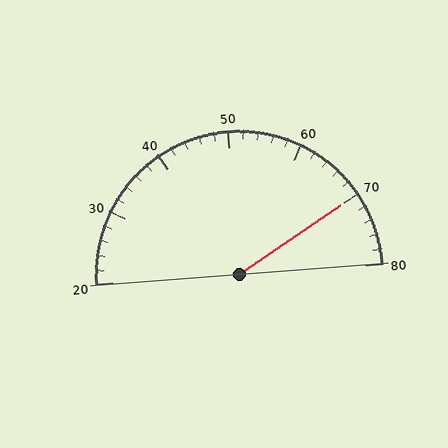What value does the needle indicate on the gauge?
The needle indicates approximately 70.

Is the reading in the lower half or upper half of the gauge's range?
The reading is in the upper half of the range (20 to 80).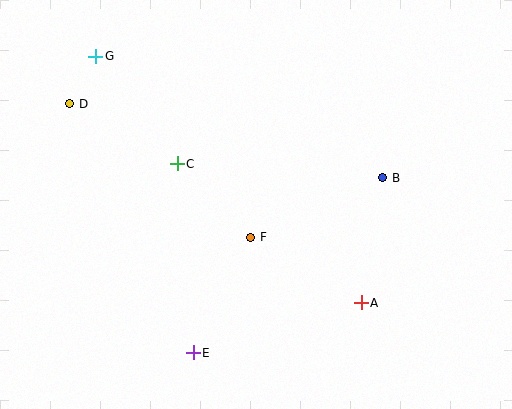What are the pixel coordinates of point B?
Point B is at (383, 178).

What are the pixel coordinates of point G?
Point G is at (96, 56).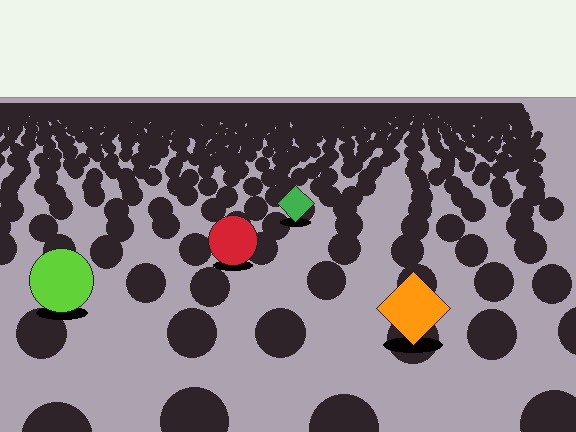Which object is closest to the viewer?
The orange diamond is closest. The texture marks near it are larger and more spread out.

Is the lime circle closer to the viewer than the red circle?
Yes. The lime circle is closer — you can tell from the texture gradient: the ground texture is coarser near it.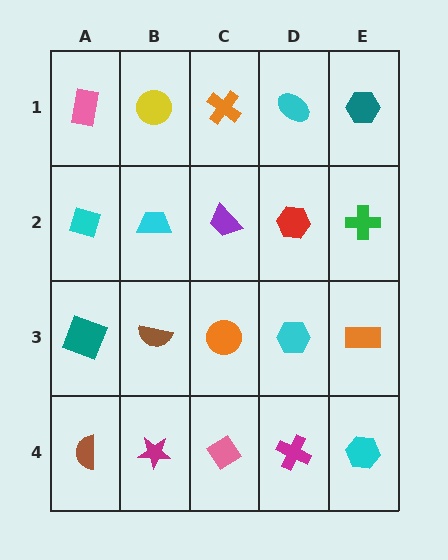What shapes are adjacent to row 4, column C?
An orange circle (row 3, column C), a magenta star (row 4, column B), a magenta cross (row 4, column D).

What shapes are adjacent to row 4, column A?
A teal square (row 3, column A), a magenta star (row 4, column B).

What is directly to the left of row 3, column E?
A cyan hexagon.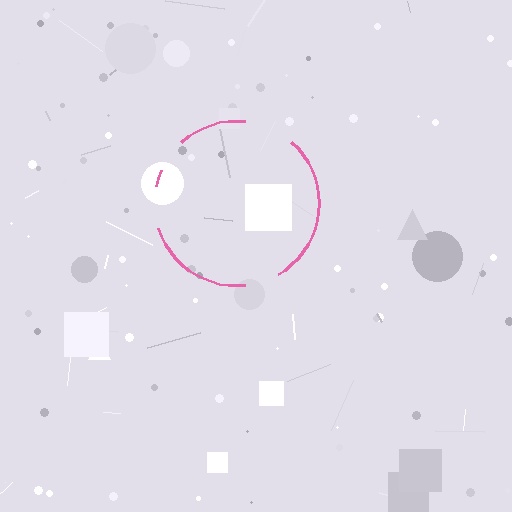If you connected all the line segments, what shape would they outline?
They would outline a circle.